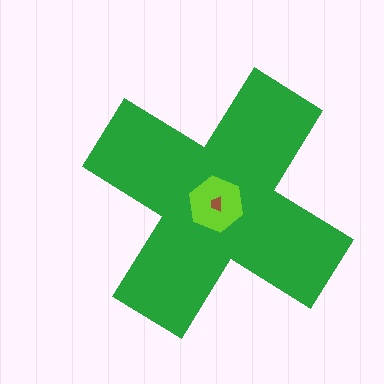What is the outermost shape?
The green cross.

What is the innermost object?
The brown trapezoid.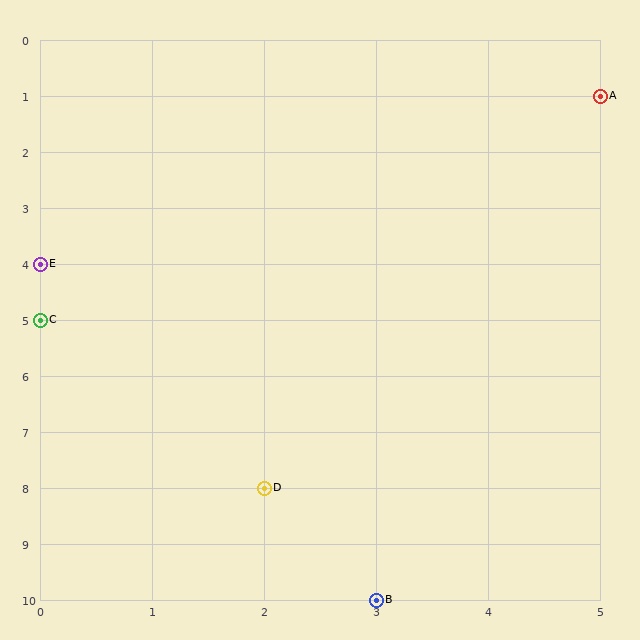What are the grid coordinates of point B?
Point B is at grid coordinates (3, 10).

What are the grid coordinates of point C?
Point C is at grid coordinates (0, 5).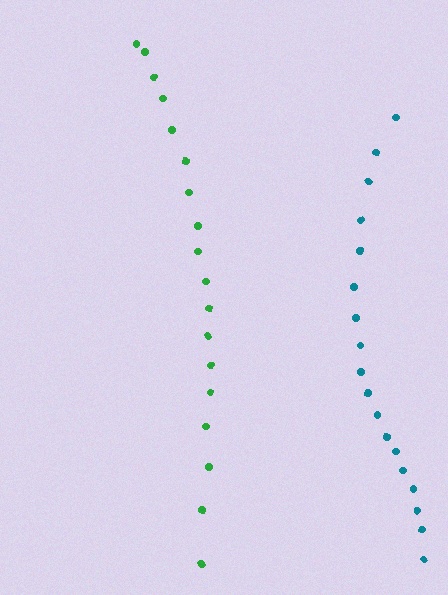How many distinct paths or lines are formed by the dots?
There are 2 distinct paths.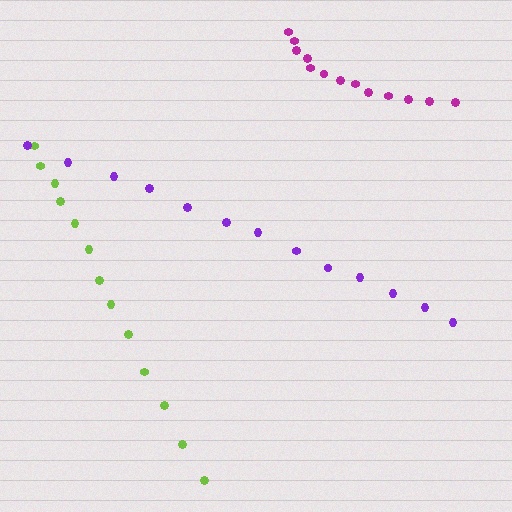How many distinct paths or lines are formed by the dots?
There are 3 distinct paths.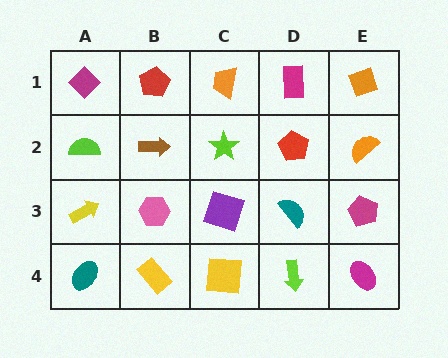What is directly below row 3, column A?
A teal ellipse.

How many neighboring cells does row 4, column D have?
3.